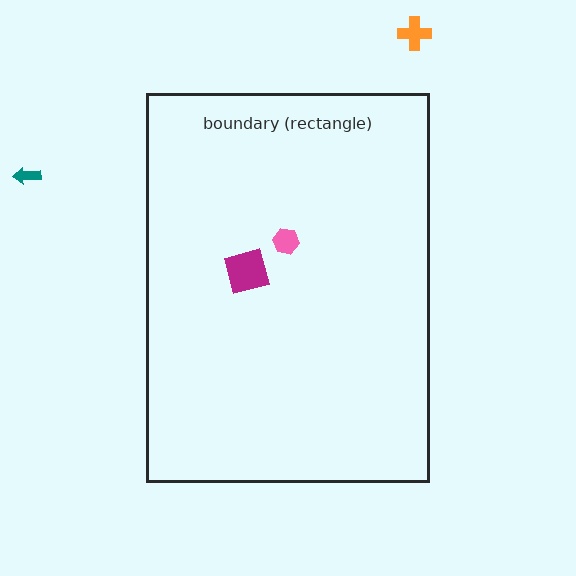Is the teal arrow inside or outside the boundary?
Outside.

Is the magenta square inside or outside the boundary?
Inside.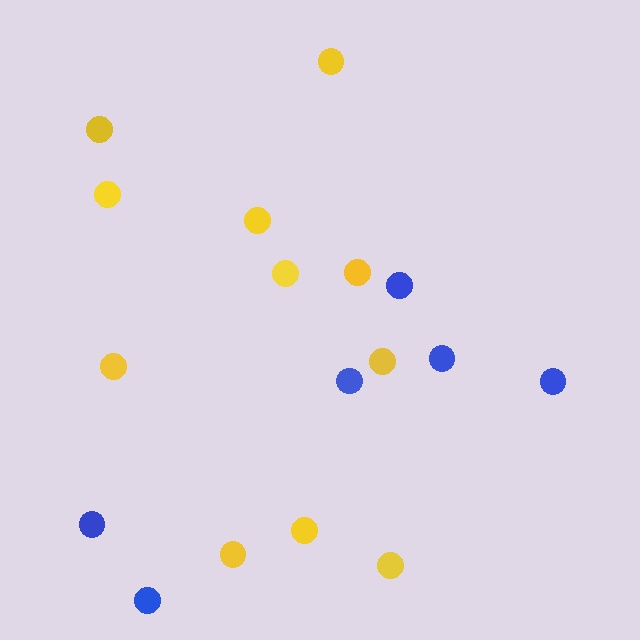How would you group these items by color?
There are 2 groups: one group of blue circles (6) and one group of yellow circles (11).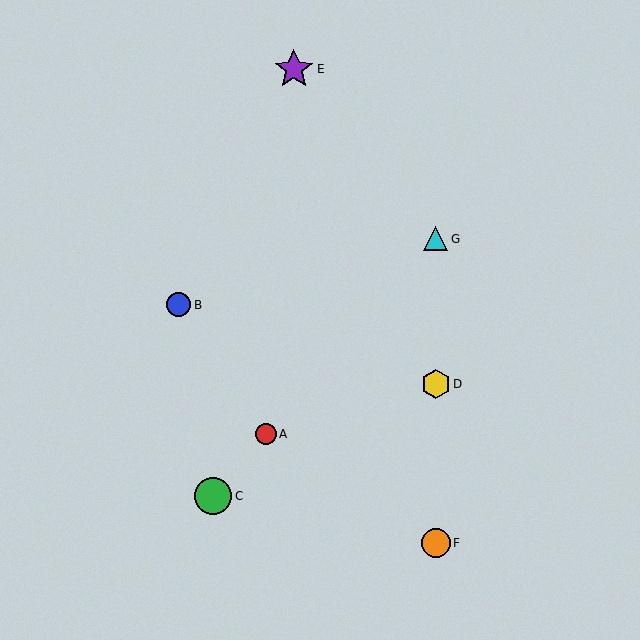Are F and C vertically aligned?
No, F is at x≈436 and C is at x≈213.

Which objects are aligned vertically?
Objects D, F, G are aligned vertically.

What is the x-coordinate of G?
Object G is at x≈436.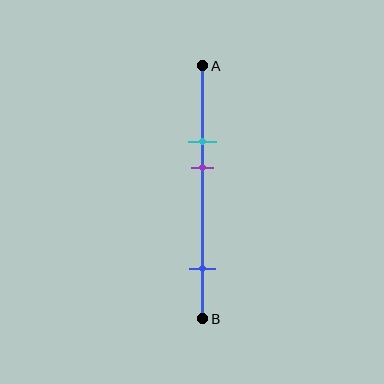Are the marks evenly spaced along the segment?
No, the marks are not evenly spaced.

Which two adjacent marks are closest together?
The cyan and purple marks are the closest adjacent pair.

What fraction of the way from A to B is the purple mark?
The purple mark is approximately 40% (0.4) of the way from A to B.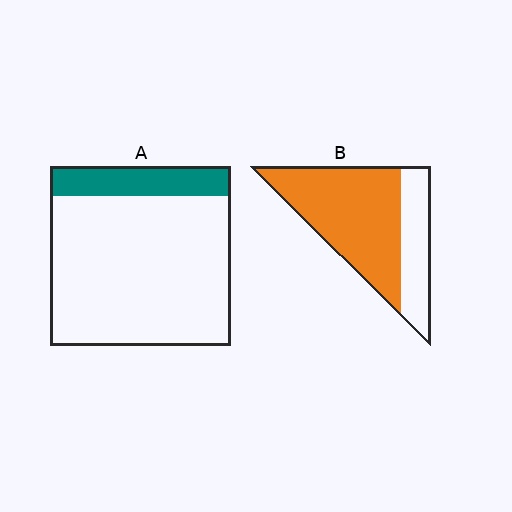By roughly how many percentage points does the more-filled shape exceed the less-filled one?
By roughly 55 percentage points (B over A).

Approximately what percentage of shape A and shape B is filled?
A is approximately 15% and B is approximately 70%.